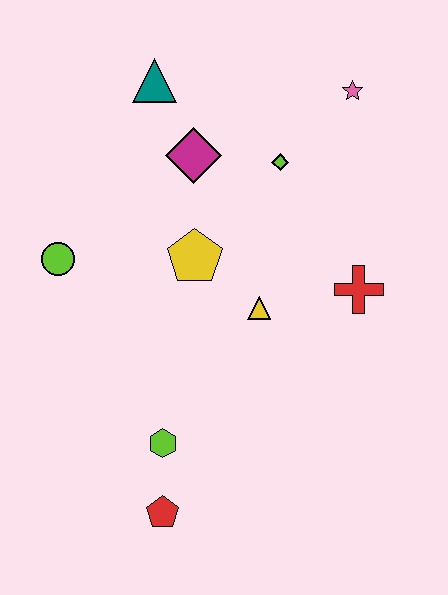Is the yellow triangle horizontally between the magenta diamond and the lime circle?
No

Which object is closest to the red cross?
The yellow triangle is closest to the red cross.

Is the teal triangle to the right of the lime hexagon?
No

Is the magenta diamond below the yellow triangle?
No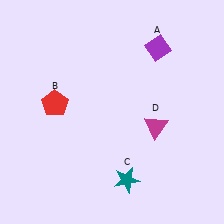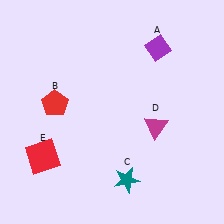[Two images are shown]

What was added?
A red square (E) was added in Image 2.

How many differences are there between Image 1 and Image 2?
There is 1 difference between the two images.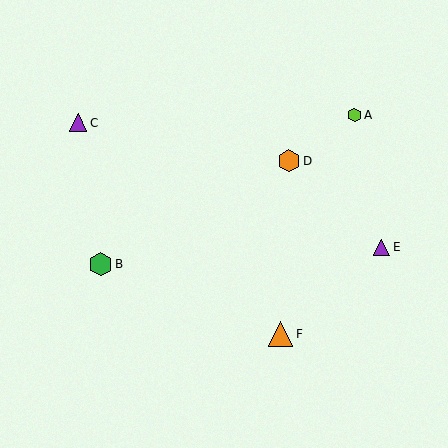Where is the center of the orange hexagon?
The center of the orange hexagon is at (289, 161).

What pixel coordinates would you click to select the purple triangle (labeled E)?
Click at (382, 247) to select the purple triangle E.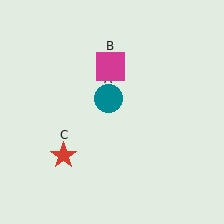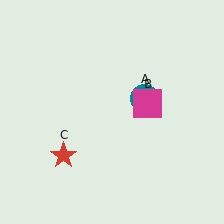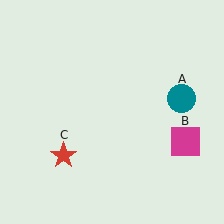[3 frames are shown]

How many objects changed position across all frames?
2 objects changed position: teal circle (object A), magenta square (object B).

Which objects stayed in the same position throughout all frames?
Red star (object C) remained stationary.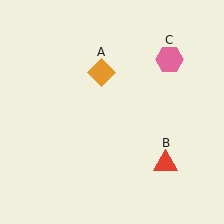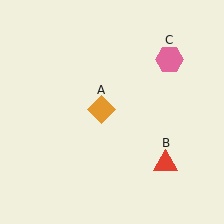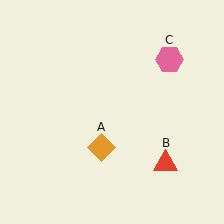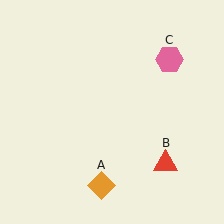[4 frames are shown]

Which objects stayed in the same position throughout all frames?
Red triangle (object B) and pink hexagon (object C) remained stationary.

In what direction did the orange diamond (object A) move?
The orange diamond (object A) moved down.